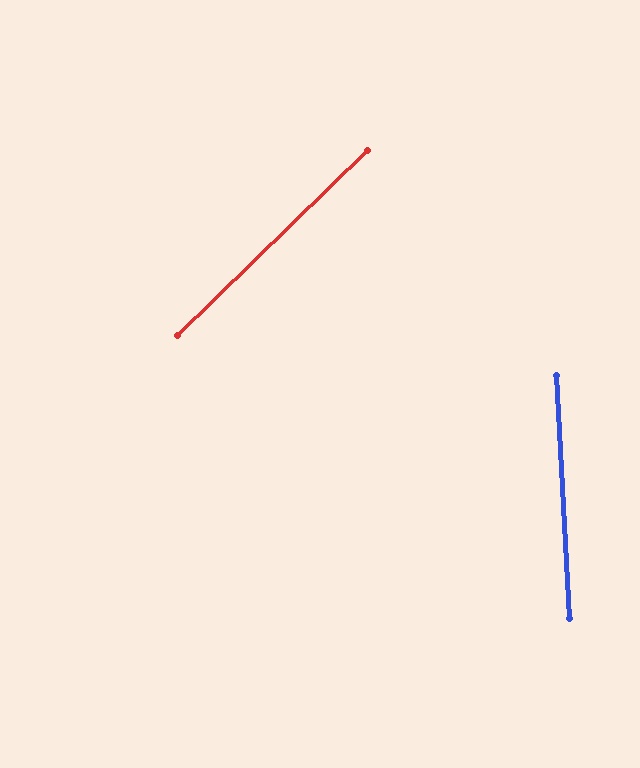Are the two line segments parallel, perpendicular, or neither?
Neither parallel nor perpendicular — they differ by about 49°.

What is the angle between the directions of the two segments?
Approximately 49 degrees.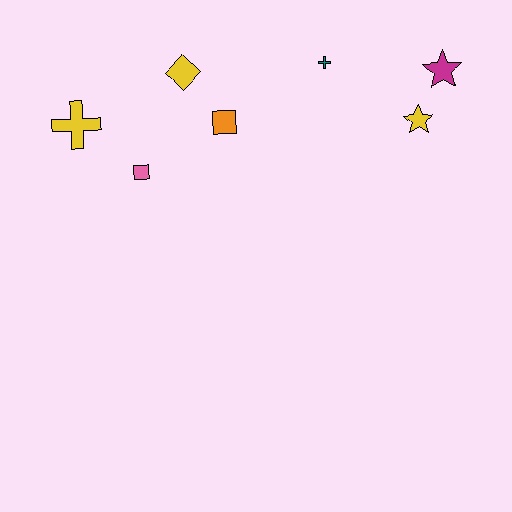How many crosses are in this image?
There are 2 crosses.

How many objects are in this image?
There are 7 objects.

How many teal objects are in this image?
There is 1 teal object.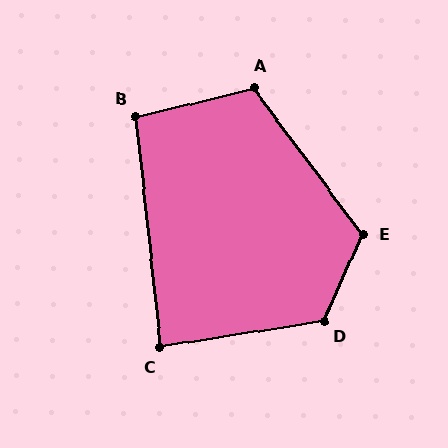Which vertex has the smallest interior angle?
C, at approximately 87 degrees.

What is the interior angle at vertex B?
Approximately 97 degrees (obtuse).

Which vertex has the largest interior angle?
D, at approximately 123 degrees.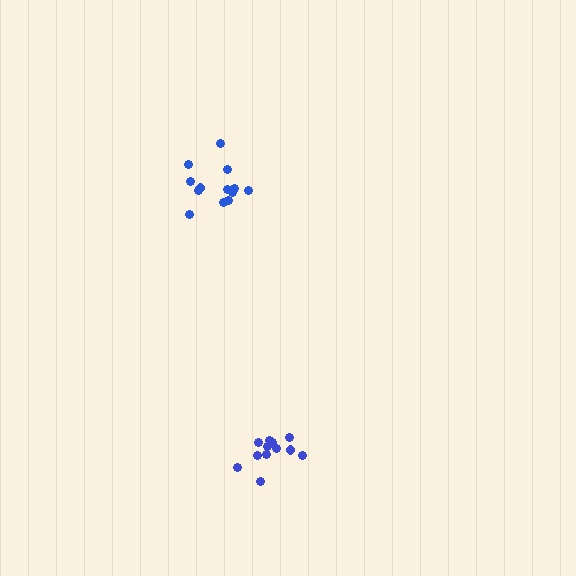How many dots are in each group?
Group 1: 14 dots, Group 2: 12 dots (26 total).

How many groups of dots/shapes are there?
There are 2 groups.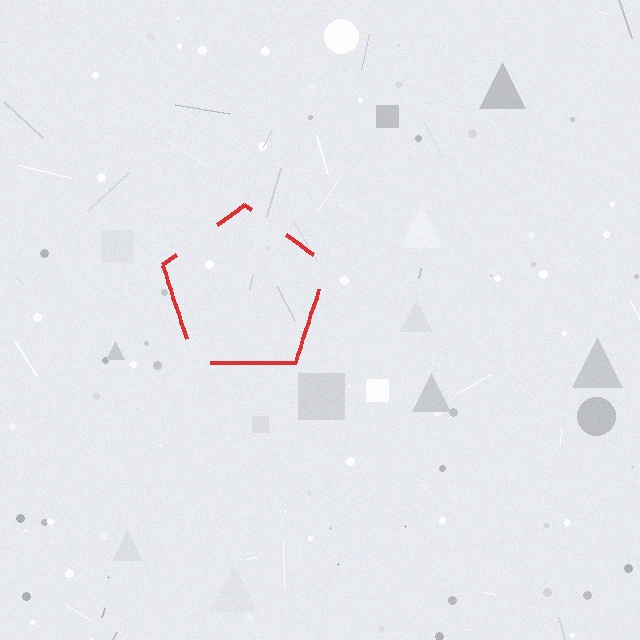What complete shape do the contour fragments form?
The contour fragments form a pentagon.